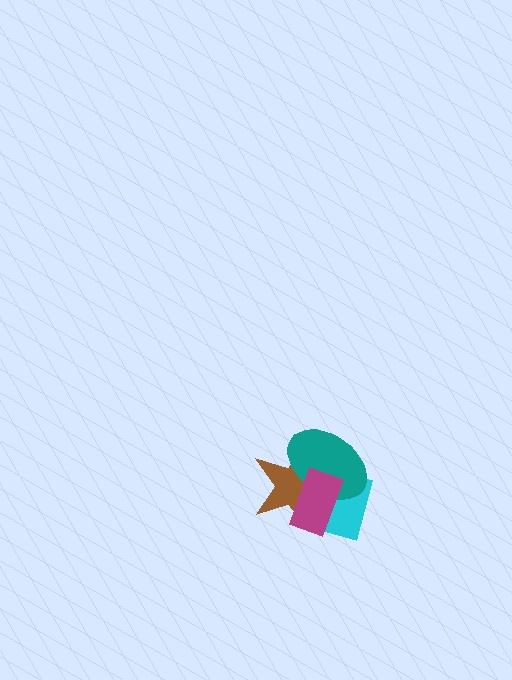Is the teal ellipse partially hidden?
Yes, it is partially covered by another shape.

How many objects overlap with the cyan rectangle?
3 objects overlap with the cyan rectangle.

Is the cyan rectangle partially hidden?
Yes, it is partially covered by another shape.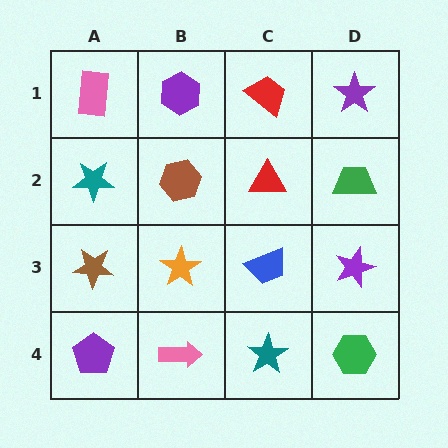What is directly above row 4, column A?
A brown star.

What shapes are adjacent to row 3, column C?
A red triangle (row 2, column C), a teal star (row 4, column C), an orange star (row 3, column B), a purple star (row 3, column D).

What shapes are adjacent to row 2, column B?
A purple hexagon (row 1, column B), an orange star (row 3, column B), a teal star (row 2, column A), a red triangle (row 2, column C).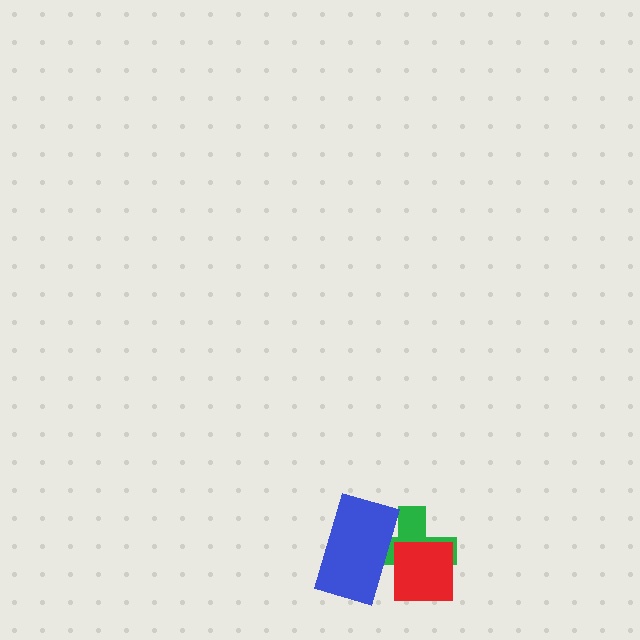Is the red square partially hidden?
No, no other shape covers it.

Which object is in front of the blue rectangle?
The red square is in front of the blue rectangle.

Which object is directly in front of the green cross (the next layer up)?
The blue rectangle is directly in front of the green cross.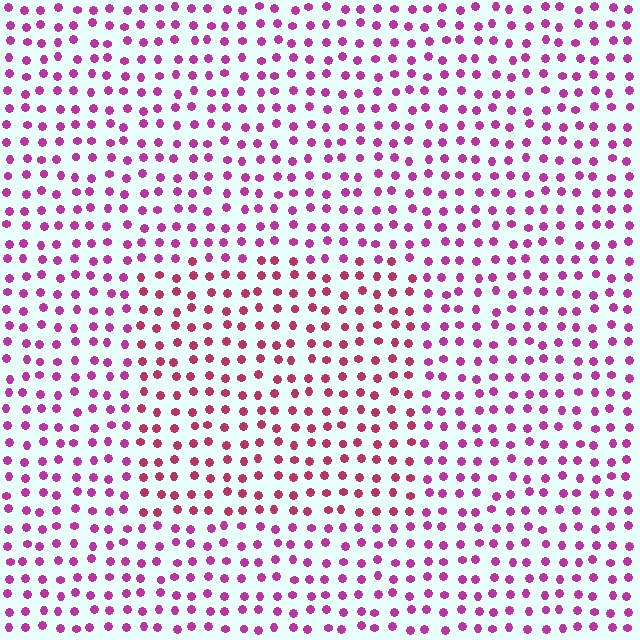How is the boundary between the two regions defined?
The boundary is defined purely by a slight shift in hue (about 30 degrees). Spacing, size, and orientation are identical on both sides.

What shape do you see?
I see a rectangle.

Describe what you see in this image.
The image is filled with small magenta elements in a uniform arrangement. A rectangle-shaped region is visible where the elements are tinted to a slightly different hue, forming a subtle color boundary.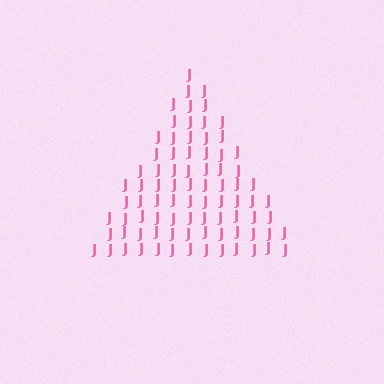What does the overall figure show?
The overall figure shows a triangle.